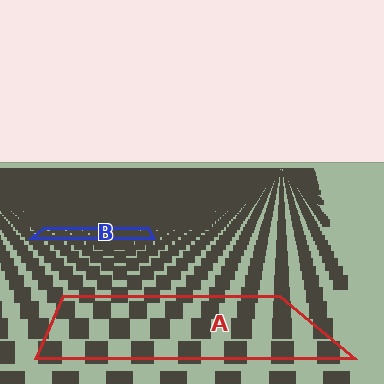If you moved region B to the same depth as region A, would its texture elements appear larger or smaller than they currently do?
They would appear larger. At a closer depth, the same texture elements are projected at a bigger on-screen size.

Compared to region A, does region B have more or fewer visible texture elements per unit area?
Region B has more texture elements per unit area — they are packed more densely because it is farther away.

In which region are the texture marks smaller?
The texture marks are smaller in region B, because it is farther away.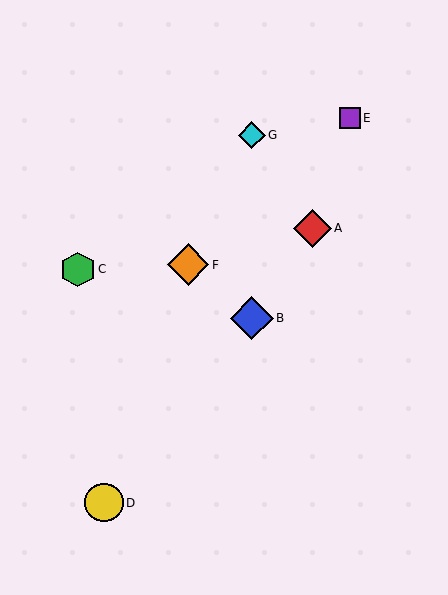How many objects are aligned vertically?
2 objects (B, G) are aligned vertically.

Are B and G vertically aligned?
Yes, both are at x≈252.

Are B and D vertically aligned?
No, B is at x≈252 and D is at x≈104.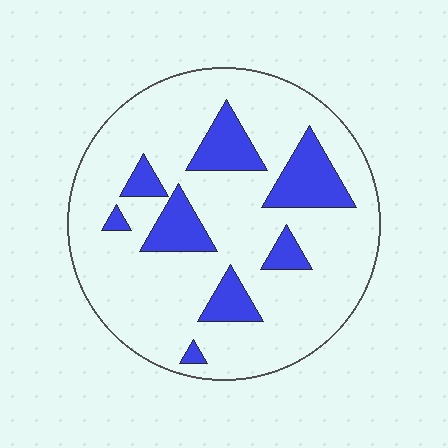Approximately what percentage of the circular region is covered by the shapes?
Approximately 20%.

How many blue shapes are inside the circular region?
8.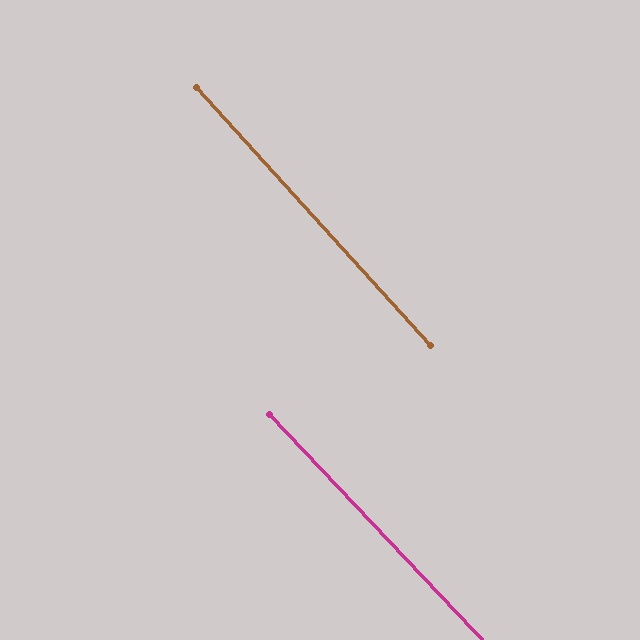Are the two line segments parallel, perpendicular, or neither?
Parallel — their directions differ by only 0.9°.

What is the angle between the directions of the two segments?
Approximately 1 degree.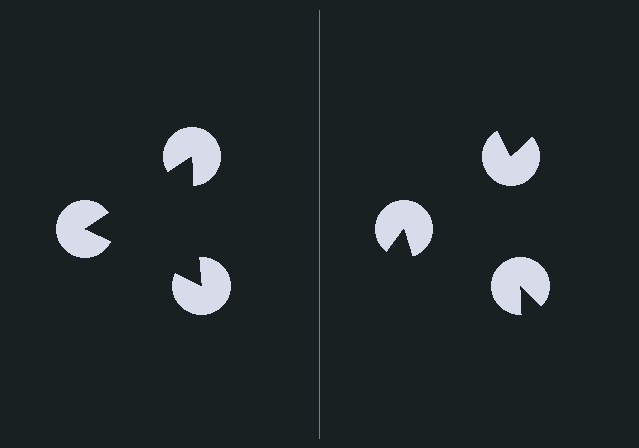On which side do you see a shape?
An illusory triangle appears on the left side. On the right side the wedge cuts are rotated, so no coherent shape forms.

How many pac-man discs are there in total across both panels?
6 — 3 on each side.